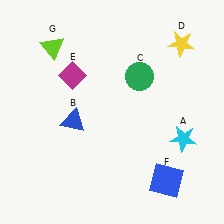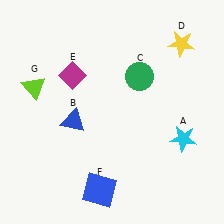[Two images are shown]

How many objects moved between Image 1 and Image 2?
2 objects moved between the two images.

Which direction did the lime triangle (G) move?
The lime triangle (G) moved down.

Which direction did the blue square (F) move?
The blue square (F) moved left.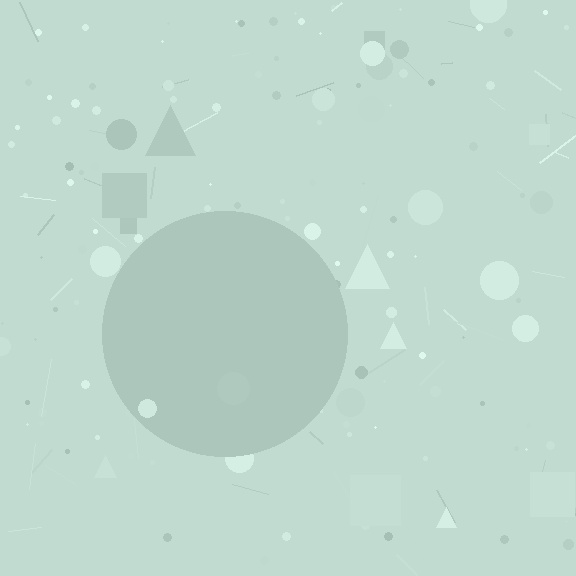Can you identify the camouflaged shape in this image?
The camouflaged shape is a circle.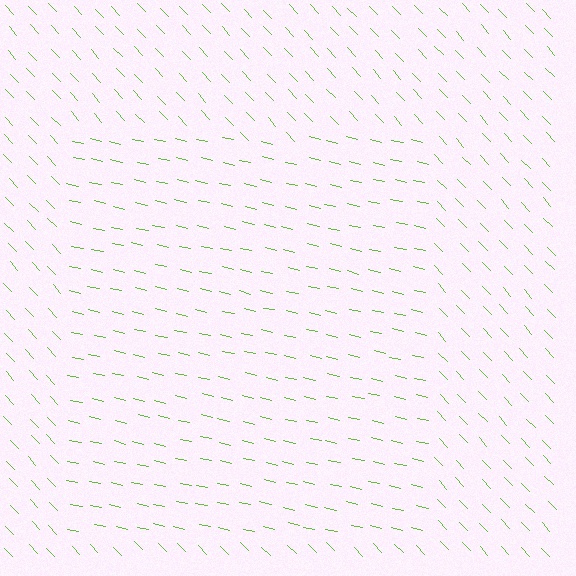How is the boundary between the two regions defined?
The boundary is defined purely by a change in line orientation (approximately 34 degrees difference). All lines are the same color and thickness.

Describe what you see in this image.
The image is filled with small lime line segments. A rectangle region in the image has lines oriented differently from the surrounding lines, creating a visible texture boundary.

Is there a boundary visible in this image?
Yes, there is a texture boundary formed by a change in line orientation.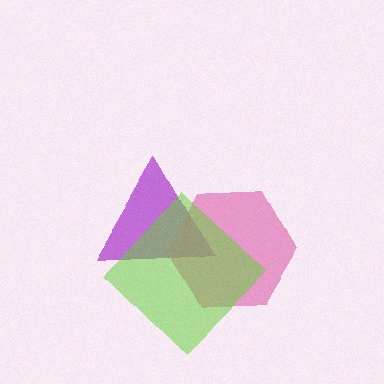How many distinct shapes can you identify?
There are 3 distinct shapes: a purple triangle, a pink hexagon, a lime diamond.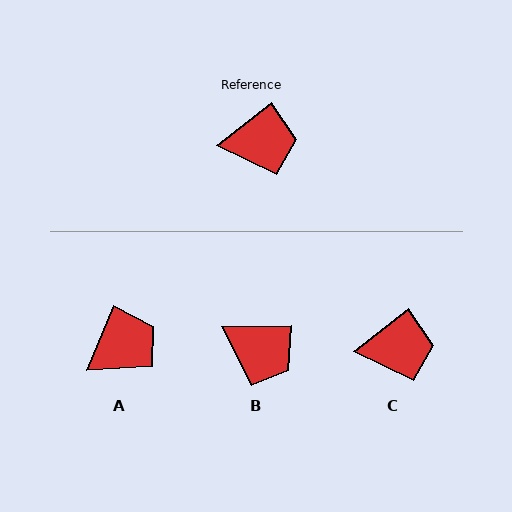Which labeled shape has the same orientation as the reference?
C.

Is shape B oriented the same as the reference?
No, it is off by about 38 degrees.